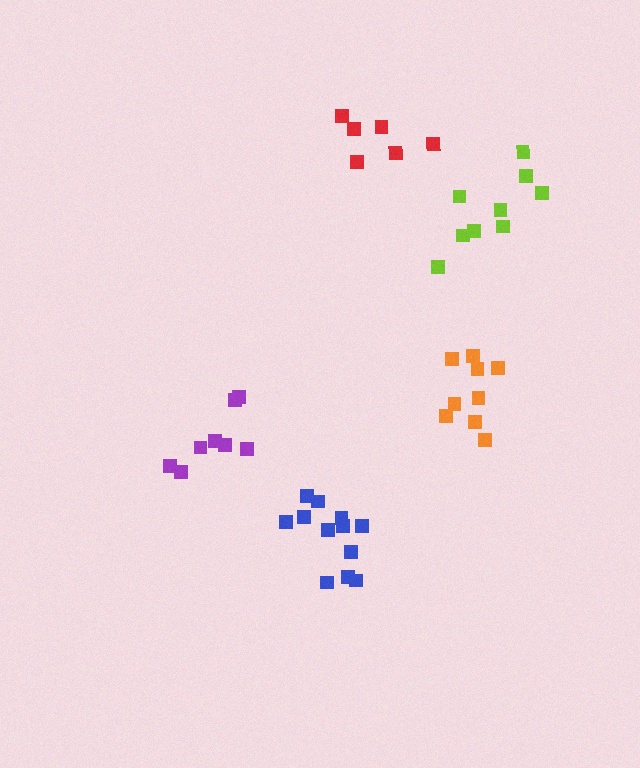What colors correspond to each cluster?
The clusters are colored: lime, purple, blue, red, orange.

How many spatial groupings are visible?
There are 5 spatial groupings.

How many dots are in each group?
Group 1: 9 dots, Group 2: 8 dots, Group 3: 12 dots, Group 4: 6 dots, Group 5: 9 dots (44 total).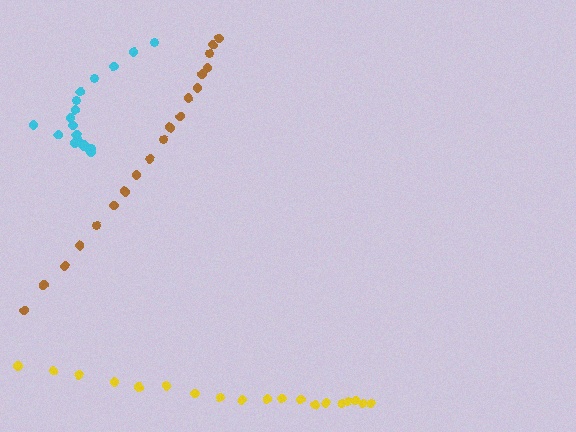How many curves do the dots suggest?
There are 3 distinct paths.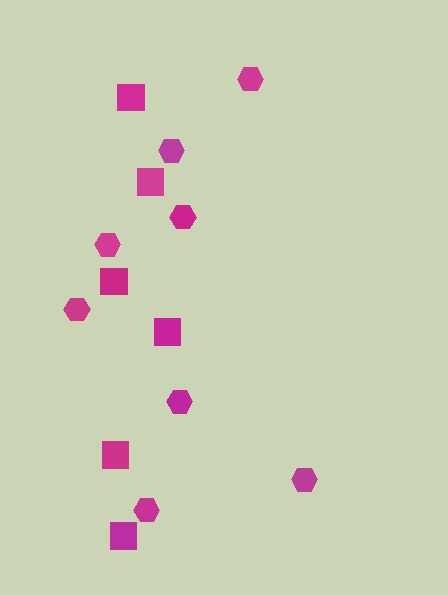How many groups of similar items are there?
There are 2 groups: one group of hexagons (8) and one group of squares (6).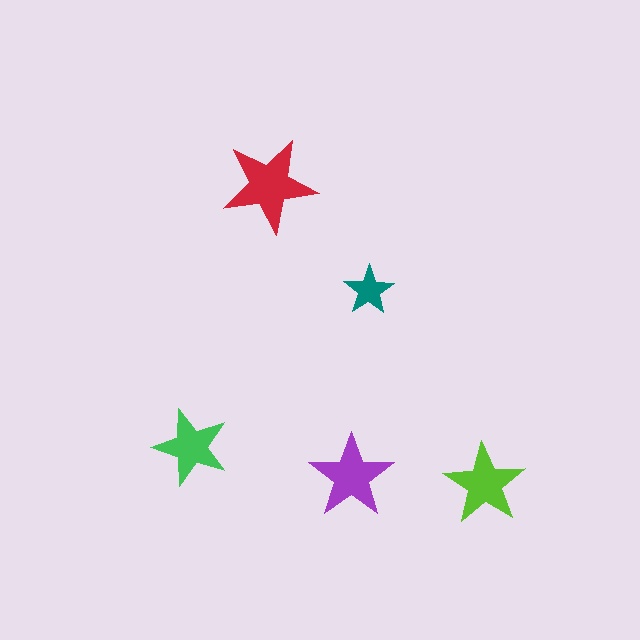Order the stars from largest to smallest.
the red one, the purple one, the lime one, the green one, the teal one.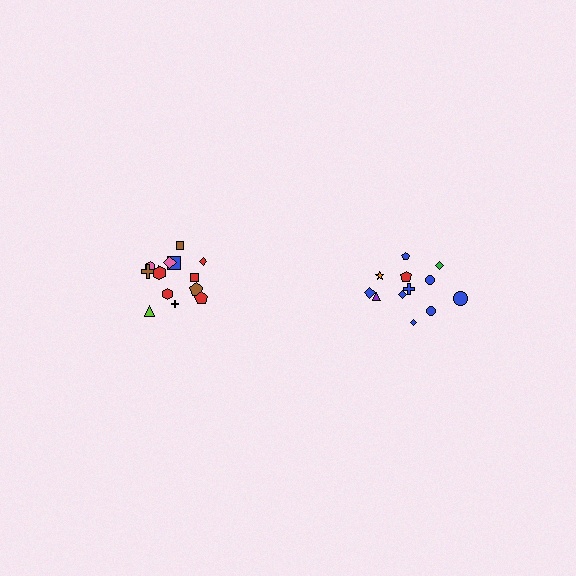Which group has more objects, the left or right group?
The left group.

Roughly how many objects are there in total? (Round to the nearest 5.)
Roughly 25 objects in total.